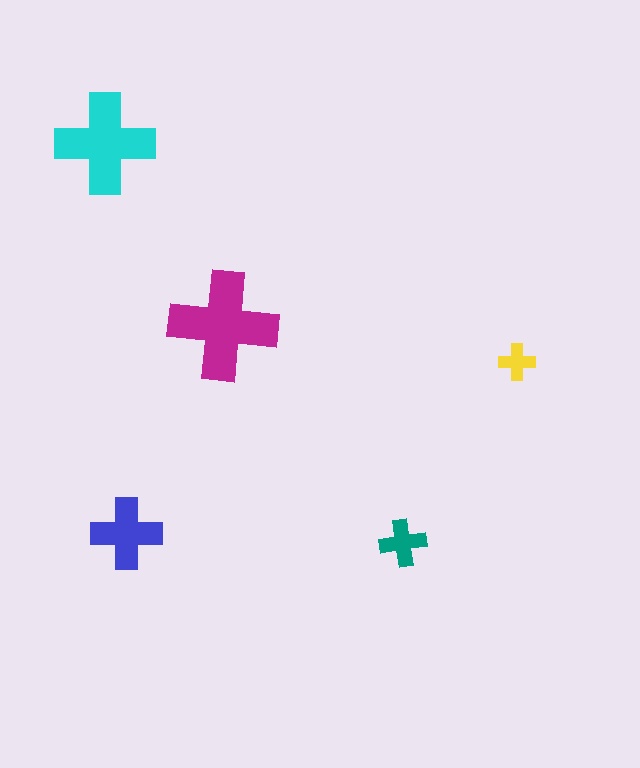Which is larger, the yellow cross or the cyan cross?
The cyan one.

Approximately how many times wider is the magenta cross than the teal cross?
About 2.5 times wider.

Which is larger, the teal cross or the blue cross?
The blue one.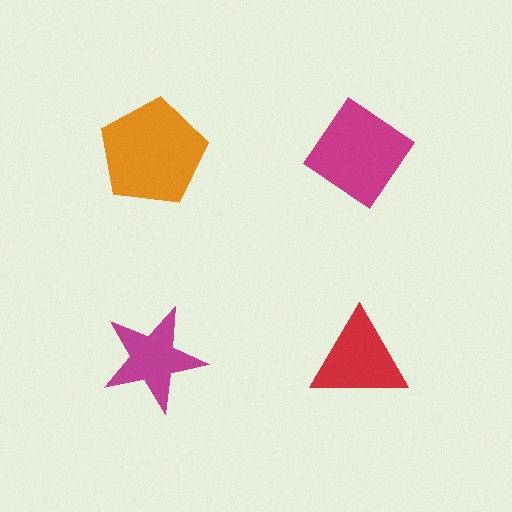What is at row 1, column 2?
A magenta diamond.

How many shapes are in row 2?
2 shapes.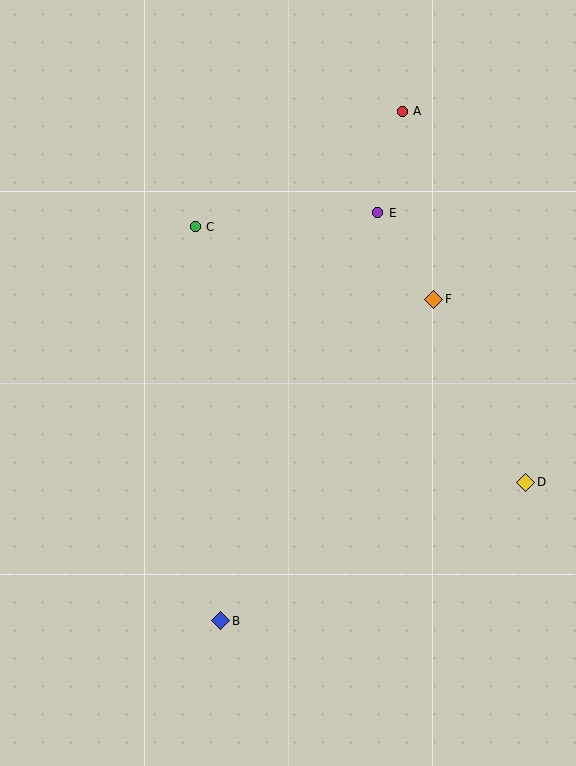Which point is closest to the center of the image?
Point F at (434, 299) is closest to the center.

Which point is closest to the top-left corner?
Point C is closest to the top-left corner.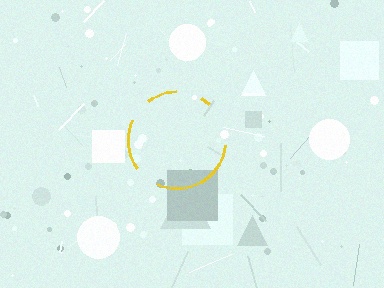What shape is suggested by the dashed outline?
The dashed outline suggests a circle.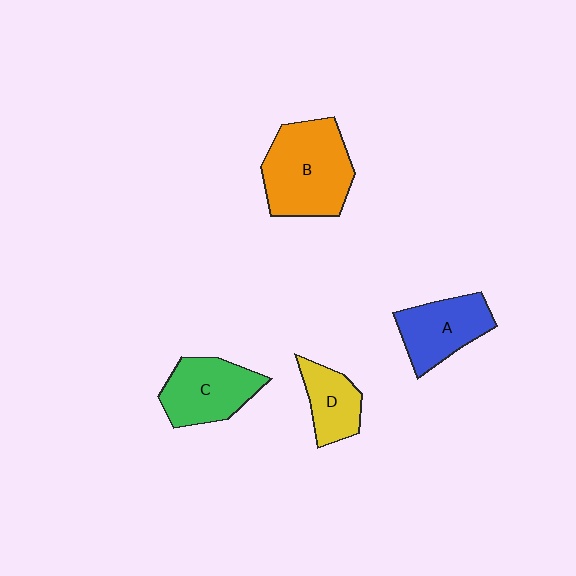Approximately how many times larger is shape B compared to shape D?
Approximately 2.0 times.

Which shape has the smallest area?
Shape D (yellow).